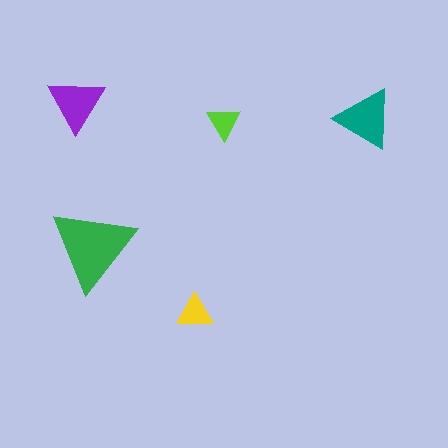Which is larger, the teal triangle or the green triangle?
The green one.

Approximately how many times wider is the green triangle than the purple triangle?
About 1.5 times wider.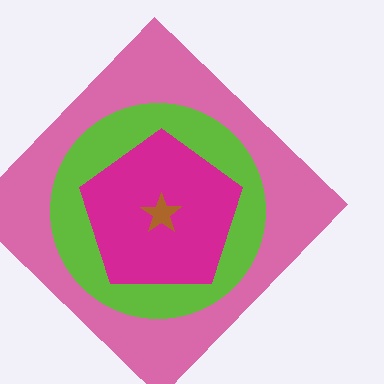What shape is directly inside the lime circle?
The magenta pentagon.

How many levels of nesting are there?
4.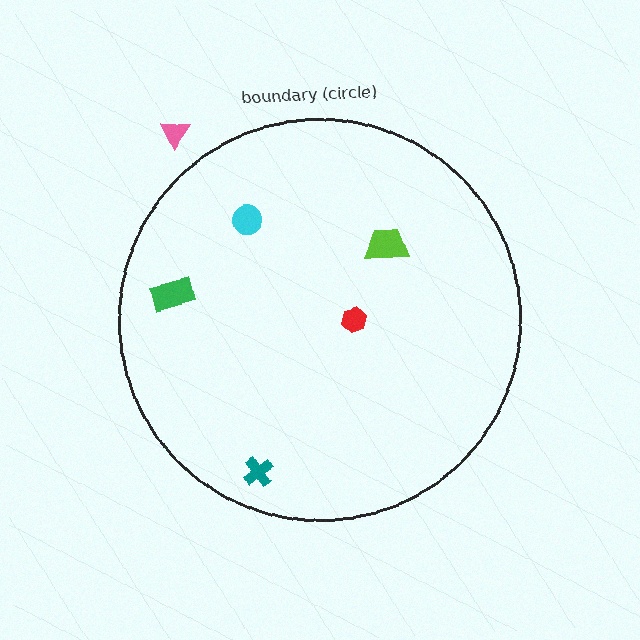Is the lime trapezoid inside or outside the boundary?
Inside.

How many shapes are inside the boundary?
5 inside, 1 outside.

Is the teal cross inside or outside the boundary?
Inside.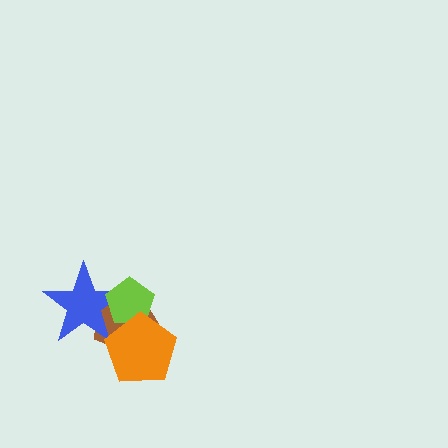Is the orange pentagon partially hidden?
No, no other shape covers it.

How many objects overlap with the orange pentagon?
3 objects overlap with the orange pentagon.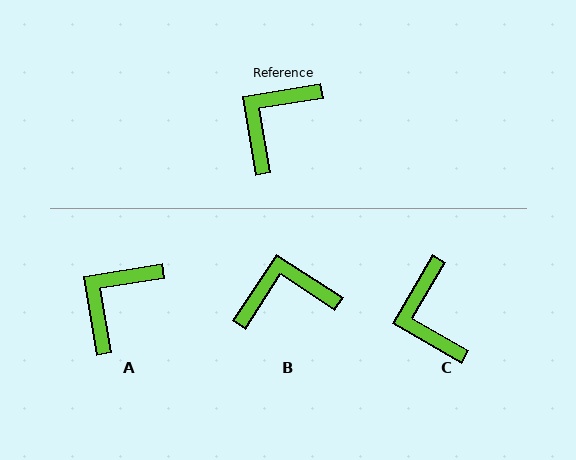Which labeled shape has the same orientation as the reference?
A.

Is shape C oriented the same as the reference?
No, it is off by about 50 degrees.